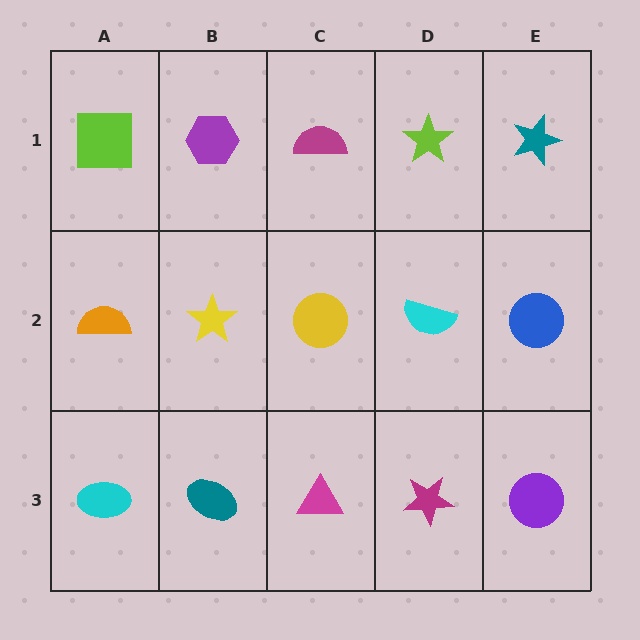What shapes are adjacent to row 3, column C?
A yellow circle (row 2, column C), a teal ellipse (row 3, column B), a magenta star (row 3, column D).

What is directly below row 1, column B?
A yellow star.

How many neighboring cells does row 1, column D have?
3.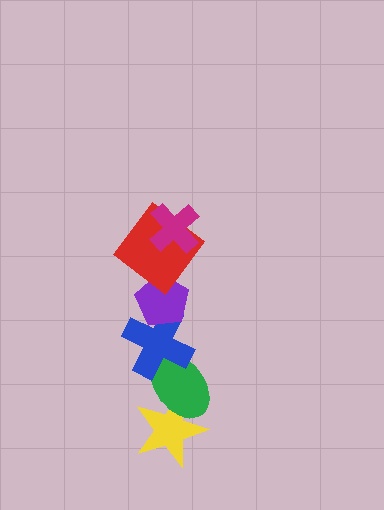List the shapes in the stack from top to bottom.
From top to bottom: the magenta cross, the red diamond, the purple pentagon, the blue cross, the green ellipse, the yellow star.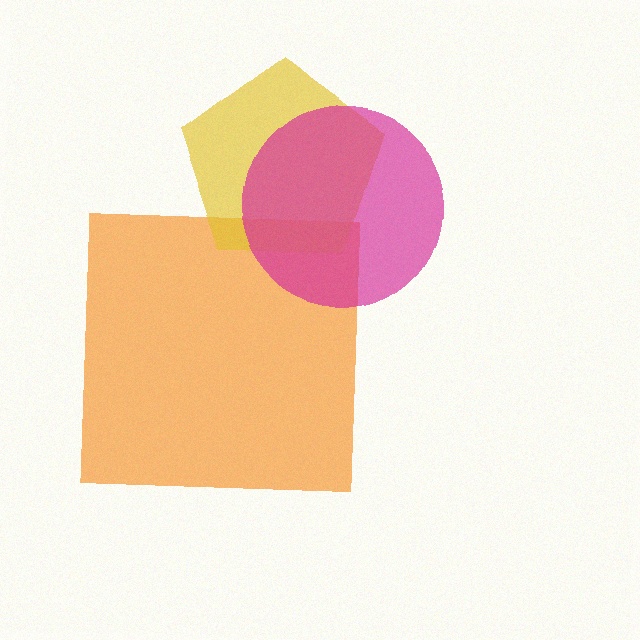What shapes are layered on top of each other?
The layered shapes are: an orange square, a yellow pentagon, a magenta circle.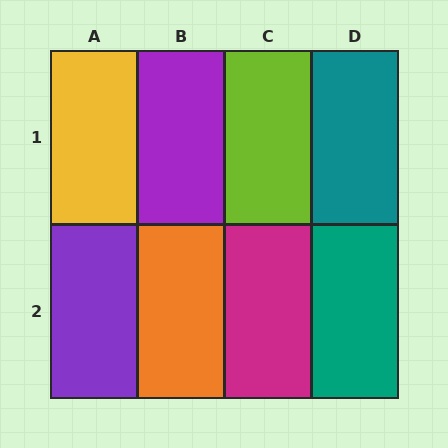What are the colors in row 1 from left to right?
Yellow, purple, lime, teal.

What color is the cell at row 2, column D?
Teal.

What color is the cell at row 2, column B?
Orange.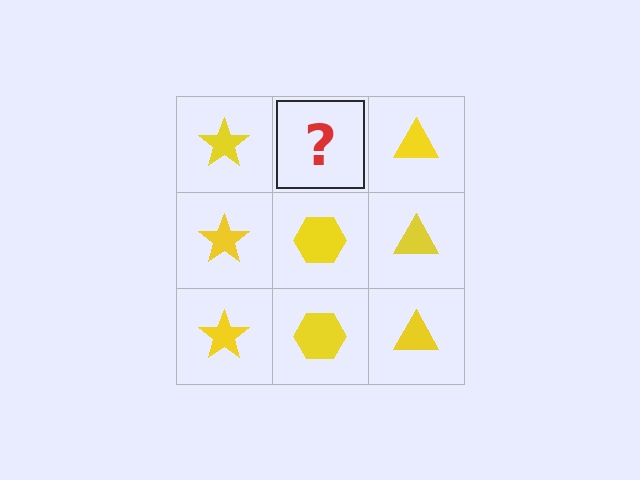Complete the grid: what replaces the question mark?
The question mark should be replaced with a yellow hexagon.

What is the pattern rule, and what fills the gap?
The rule is that each column has a consistent shape. The gap should be filled with a yellow hexagon.